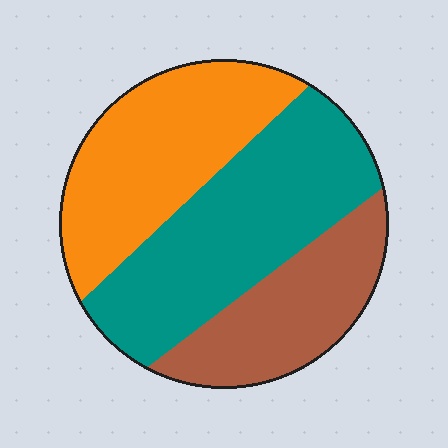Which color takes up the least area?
Brown, at roughly 25%.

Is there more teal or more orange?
Teal.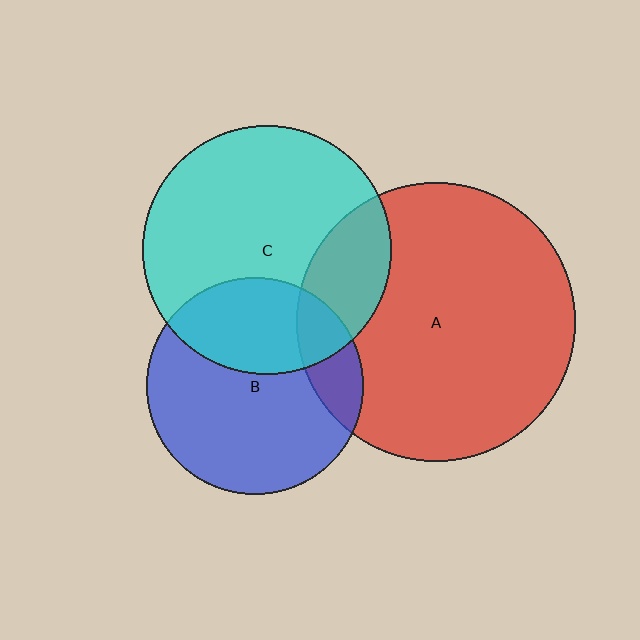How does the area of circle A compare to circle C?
Approximately 1.3 times.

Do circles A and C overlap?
Yes.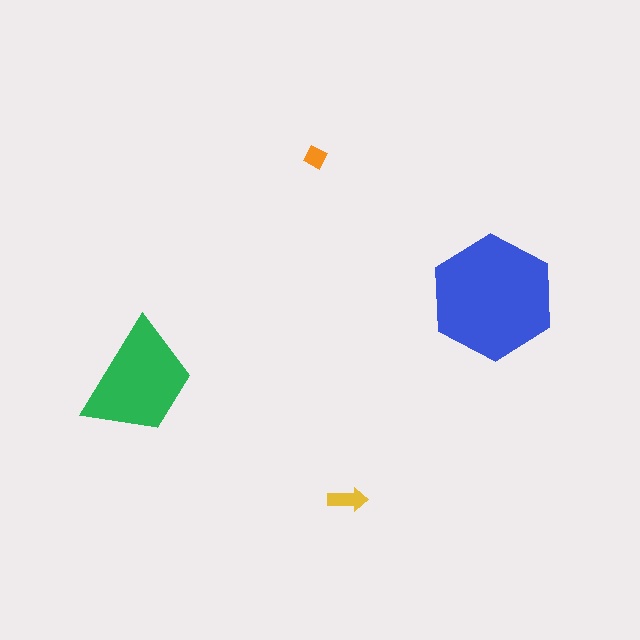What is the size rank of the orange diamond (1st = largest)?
4th.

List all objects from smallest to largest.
The orange diamond, the yellow arrow, the green trapezoid, the blue hexagon.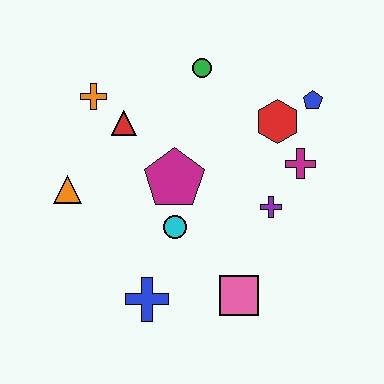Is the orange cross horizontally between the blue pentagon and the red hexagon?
No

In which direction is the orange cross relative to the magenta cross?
The orange cross is to the left of the magenta cross.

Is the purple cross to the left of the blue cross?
No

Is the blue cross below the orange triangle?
Yes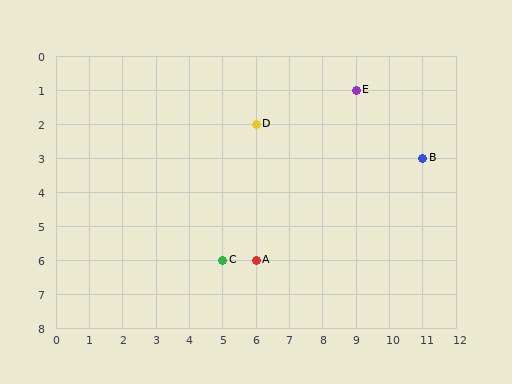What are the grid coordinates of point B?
Point B is at grid coordinates (11, 3).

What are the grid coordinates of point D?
Point D is at grid coordinates (6, 2).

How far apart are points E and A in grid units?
Points E and A are 3 columns and 5 rows apart (about 5.8 grid units diagonally).